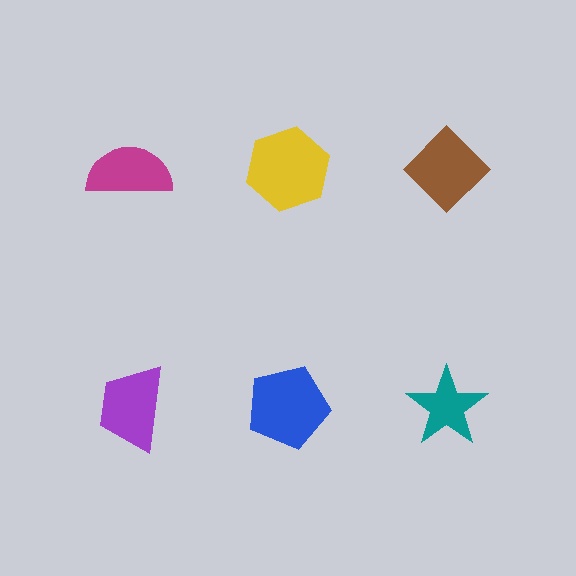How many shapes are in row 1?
3 shapes.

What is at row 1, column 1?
A magenta semicircle.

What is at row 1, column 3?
A brown diamond.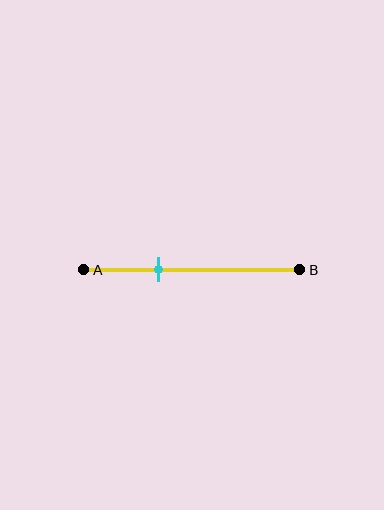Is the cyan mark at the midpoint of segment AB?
No, the mark is at about 35% from A, not at the 50% midpoint.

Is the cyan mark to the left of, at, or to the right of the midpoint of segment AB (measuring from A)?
The cyan mark is to the left of the midpoint of segment AB.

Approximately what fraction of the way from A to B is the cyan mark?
The cyan mark is approximately 35% of the way from A to B.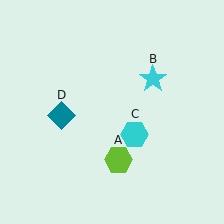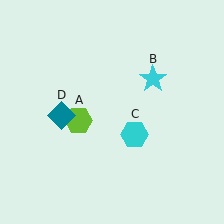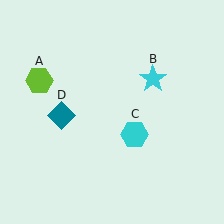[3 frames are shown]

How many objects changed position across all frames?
1 object changed position: lime hexagon (object A).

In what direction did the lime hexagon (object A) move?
The lime hexagon (object A) moved up and to the left.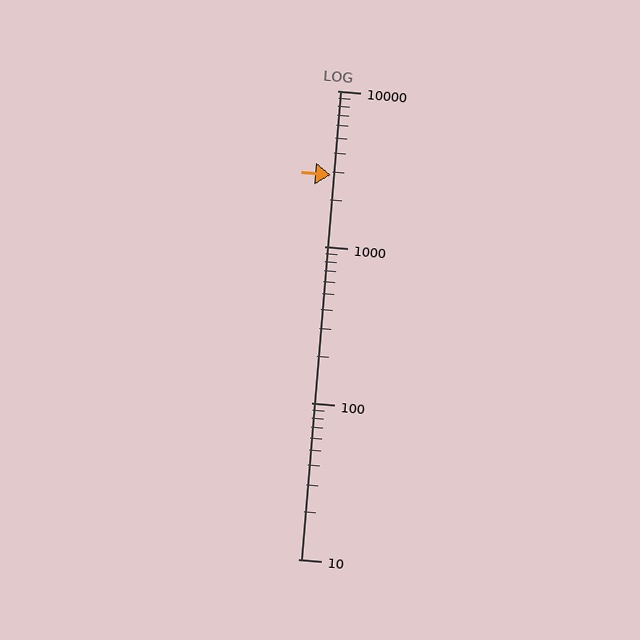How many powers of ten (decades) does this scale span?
The scale spans 3 decades, from 10 to 10000.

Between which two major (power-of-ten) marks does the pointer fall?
The pointer is between 1000 and 10000.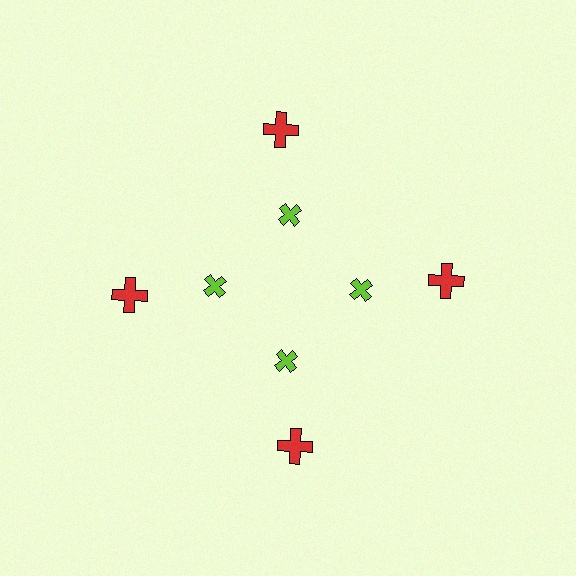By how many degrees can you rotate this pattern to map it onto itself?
The pattern maps onto itself every 90 degrees of rotation.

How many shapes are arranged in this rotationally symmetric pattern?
There are 8 shapes, arranged in 4 groups of 2.